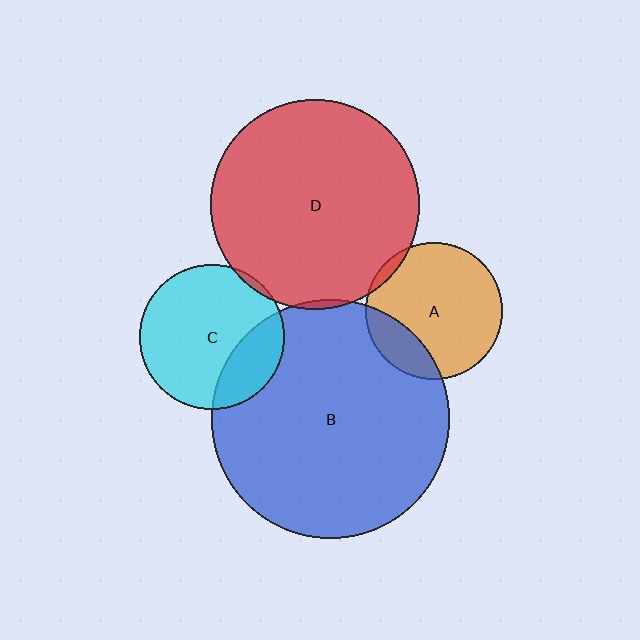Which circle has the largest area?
Circle B (blue).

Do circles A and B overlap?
Yes.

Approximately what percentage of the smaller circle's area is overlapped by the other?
Approximately 20%.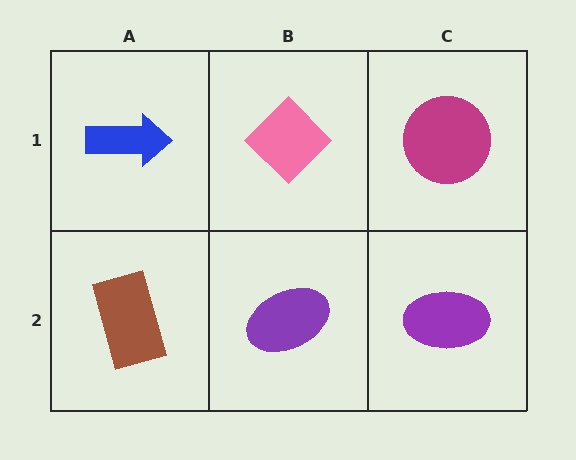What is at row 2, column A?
A brown rectangle.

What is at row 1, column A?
A blue arrow.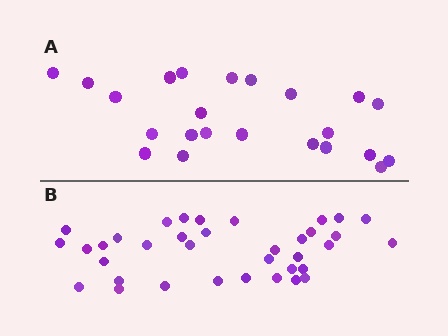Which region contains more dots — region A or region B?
Region B (the bottom region) has more dots.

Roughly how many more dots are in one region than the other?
Region B has approximately 15 more dots than region A.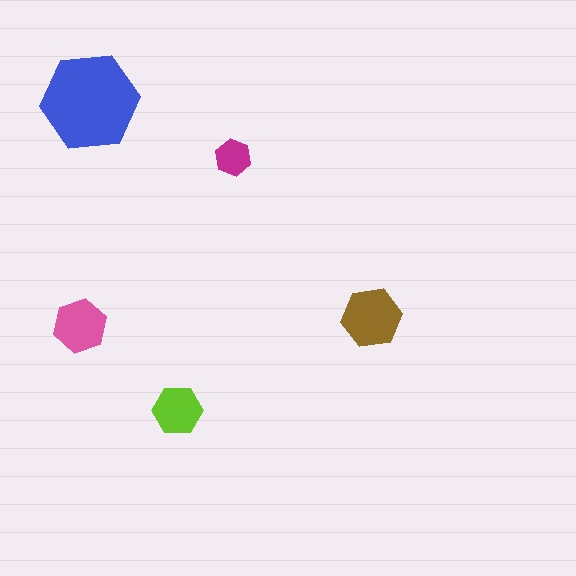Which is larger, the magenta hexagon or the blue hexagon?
The blue one.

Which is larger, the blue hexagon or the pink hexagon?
The blue one.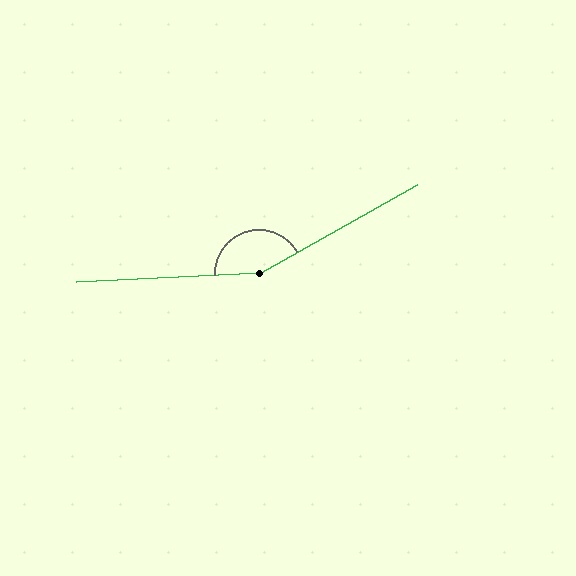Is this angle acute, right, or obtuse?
It is obtuse.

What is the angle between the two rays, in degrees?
Approximately 153 degrees.